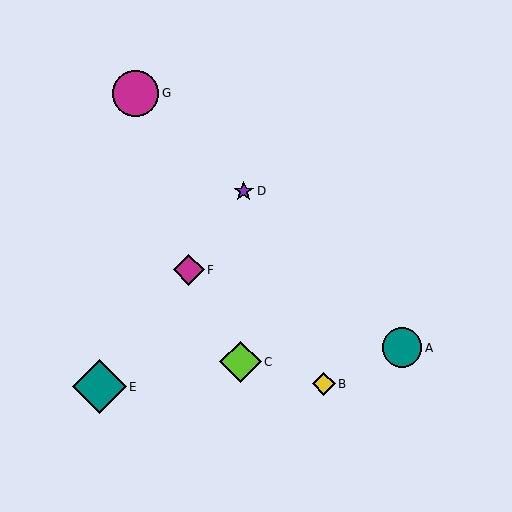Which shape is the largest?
The teal diamond (labeled E) is the largest.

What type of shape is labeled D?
Shape D is a purple star.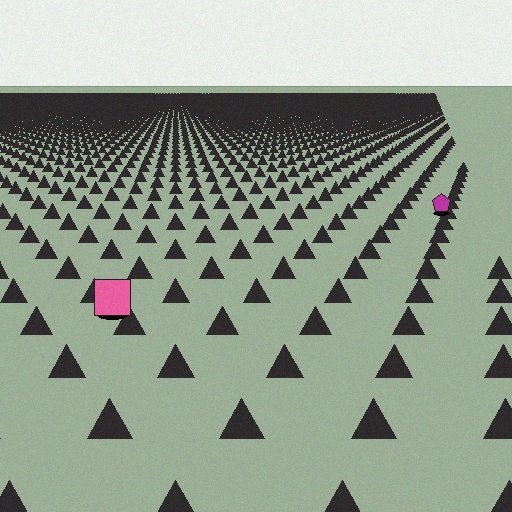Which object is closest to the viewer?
The pink square is closest. The texture marks near it are larger and more spread out.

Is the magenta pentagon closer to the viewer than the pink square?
No. The pink square is closer — you can tell from the texture gradient: the ground texture is coarser near it.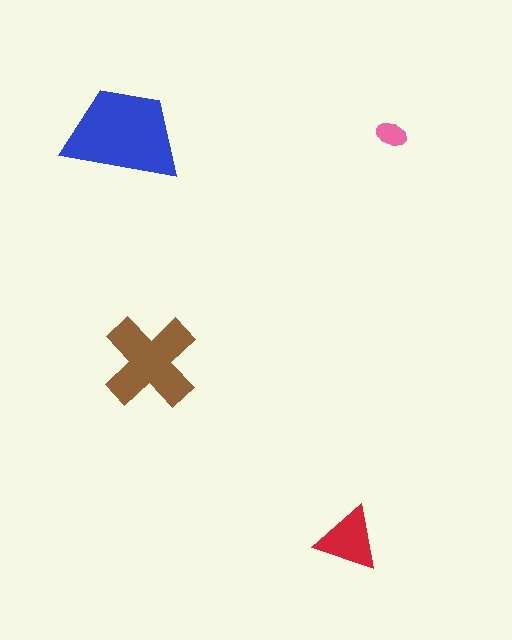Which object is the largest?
The blue trapezoid.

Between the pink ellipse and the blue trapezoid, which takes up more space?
The blue trapezoid.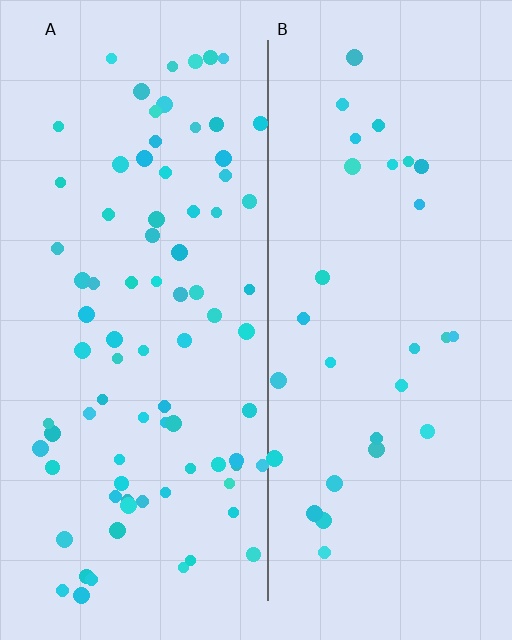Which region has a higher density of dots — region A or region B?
A (the left).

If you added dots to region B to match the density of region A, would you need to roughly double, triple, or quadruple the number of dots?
Approximately triple.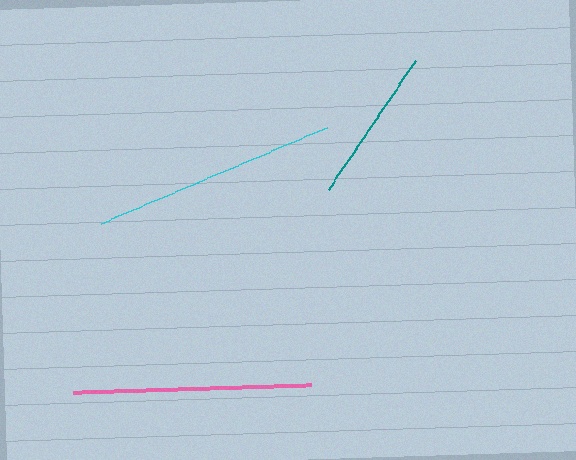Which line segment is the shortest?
The teal line is the shortest at approximately 155 pixels.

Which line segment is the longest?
The cyan line is the longest at approximately 246 pixels.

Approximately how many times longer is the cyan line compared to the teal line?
The cyan line is approximately 1.6 times the length of the teal line.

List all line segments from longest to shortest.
From longest to shortest: cyan, pink, teal.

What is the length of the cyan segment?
The cyan segment is approximately 246 pixels long.